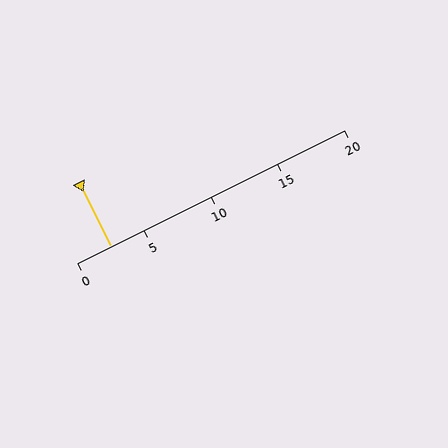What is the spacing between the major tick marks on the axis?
The major ticks are spaced 5 apart.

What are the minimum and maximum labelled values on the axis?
The axis runs from 0 to 20.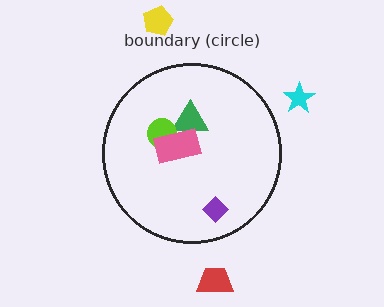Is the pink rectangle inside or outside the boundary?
Inside.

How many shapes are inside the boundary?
4 inside, 3 outside.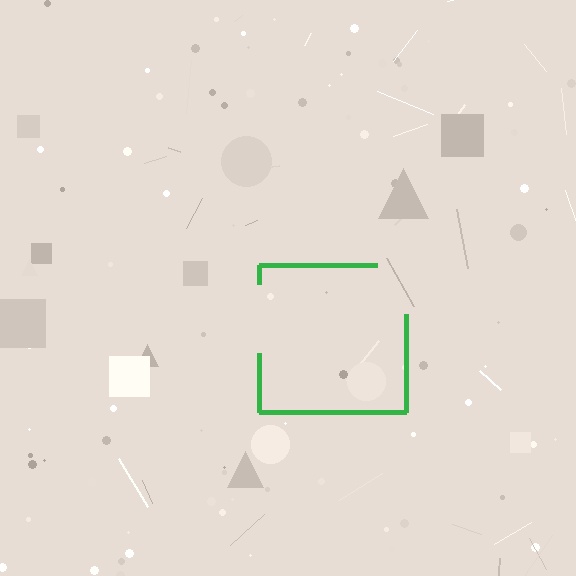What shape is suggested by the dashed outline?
The dashed outline suggests a square.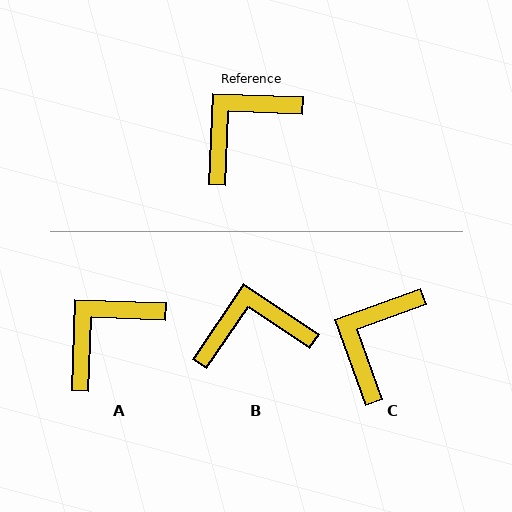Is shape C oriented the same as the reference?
No, it is off by about 22 degrees.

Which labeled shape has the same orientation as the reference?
A.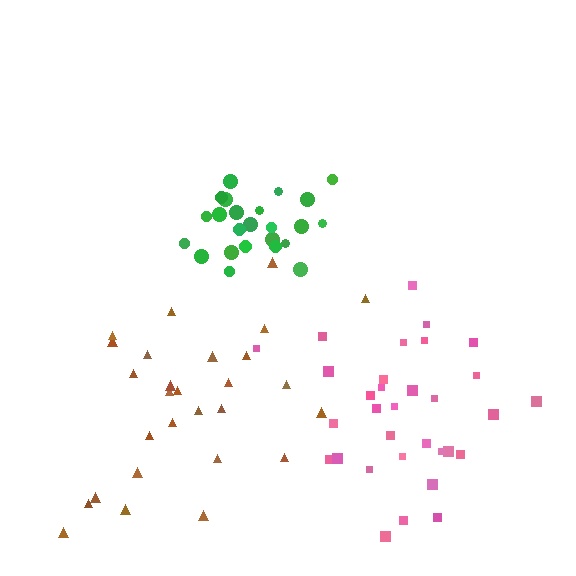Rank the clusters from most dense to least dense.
green, pink, brown.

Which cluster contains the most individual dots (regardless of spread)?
Pink (32).